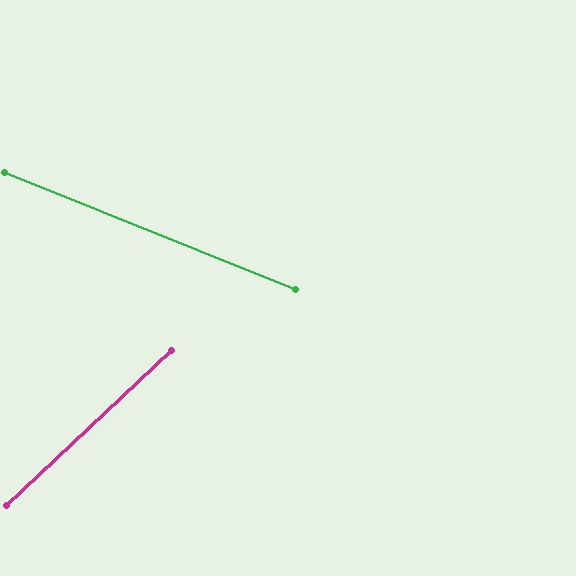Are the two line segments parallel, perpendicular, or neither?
Neither parallel nor perpendicular — they differ by about 65°.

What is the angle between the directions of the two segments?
Approximately 65 degrees.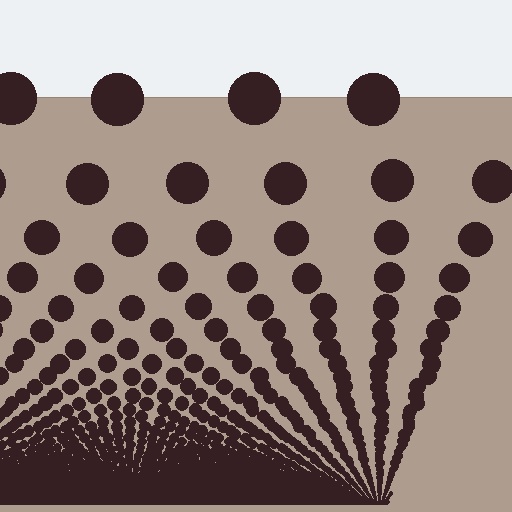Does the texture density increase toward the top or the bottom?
Density increases toward the bottom.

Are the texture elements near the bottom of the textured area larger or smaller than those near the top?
Smaller. The gradient is inverted — elements near the bottom are smaller and denser.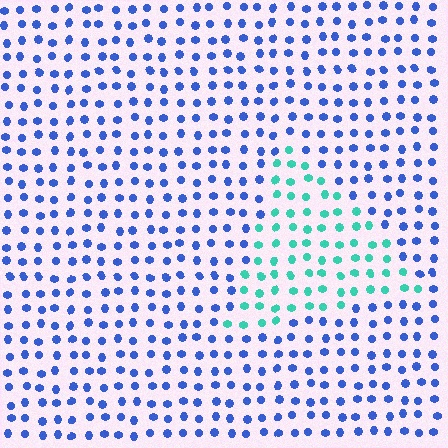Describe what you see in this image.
The image is filled with small blue elements in a uniform arrangement. A triangle-shaped region is visible where the elements are tinted to a slightly different hue, forming a subtle color boundary.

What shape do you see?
I see a triangle.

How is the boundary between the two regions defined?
The boundary is defined purely by a slight shift in hue (about 58 degrees). Spacing, size, and orientation are identical on both sides.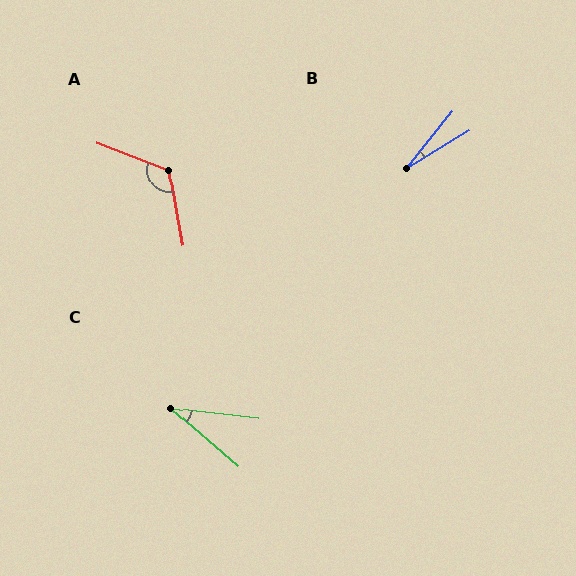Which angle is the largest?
A, at approximately 121 degrees.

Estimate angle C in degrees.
Approximately 34 degrees.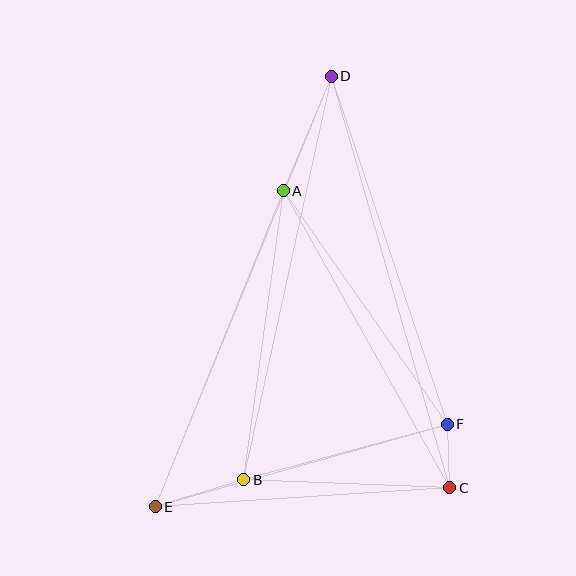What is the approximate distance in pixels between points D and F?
The distance between D and F is approximately 367 pixels.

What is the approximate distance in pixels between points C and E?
The distance between C and E is approximately 295 pixels.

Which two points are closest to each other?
Points C and F are closest to each other.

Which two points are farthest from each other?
Points D and E are farthest from each other.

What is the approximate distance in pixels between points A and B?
The distance between A and B is approximately 292 pixels.